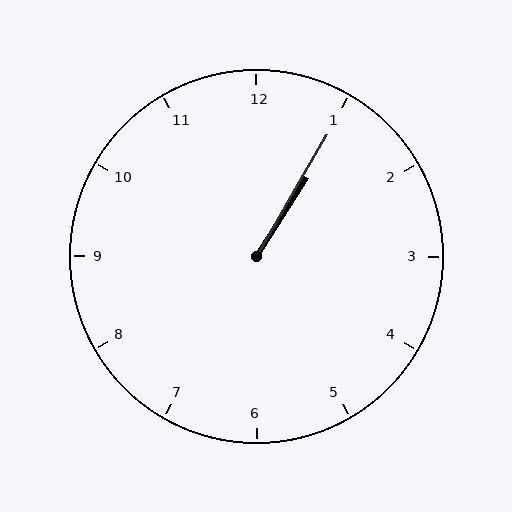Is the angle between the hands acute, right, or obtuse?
It is acute.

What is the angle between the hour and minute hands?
Approximately 2 degrees.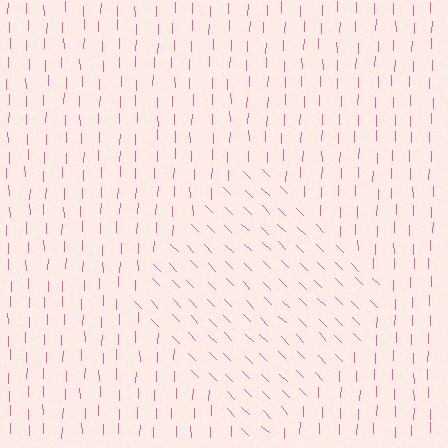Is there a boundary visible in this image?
Yes, there is a texture boundary formed by a change in line orientation.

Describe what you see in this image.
The image is filled with small pink line segments. A diamond region in the image has lines oriented differently from the surrounding lines, creating a visible texture boundary.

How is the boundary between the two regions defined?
The boundary is defined purely by a change in line orientation (approximately 45 degrees difference). All lines are the same color and thickness.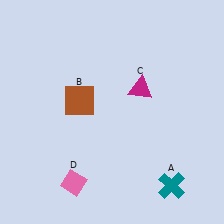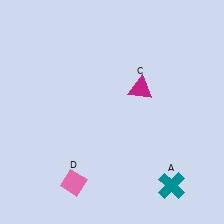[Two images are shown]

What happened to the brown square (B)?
The brown square (B) was removed in Image 2. It was in the top-left area of Image 1.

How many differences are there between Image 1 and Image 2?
There is 1 difference between the two images.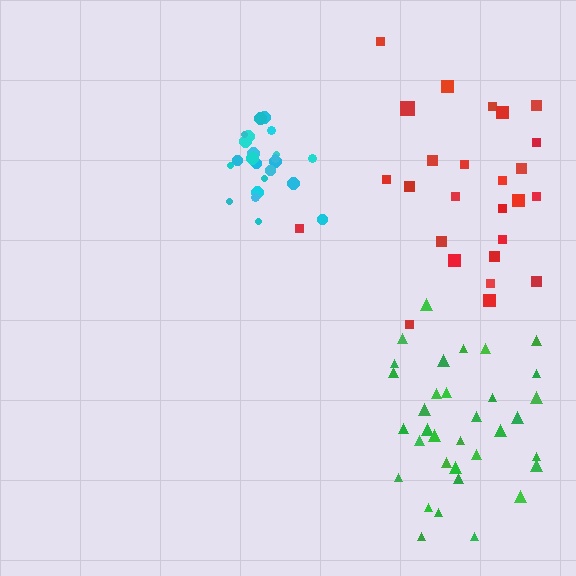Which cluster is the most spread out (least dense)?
Red.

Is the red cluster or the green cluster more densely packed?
Green.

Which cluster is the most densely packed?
Cyan.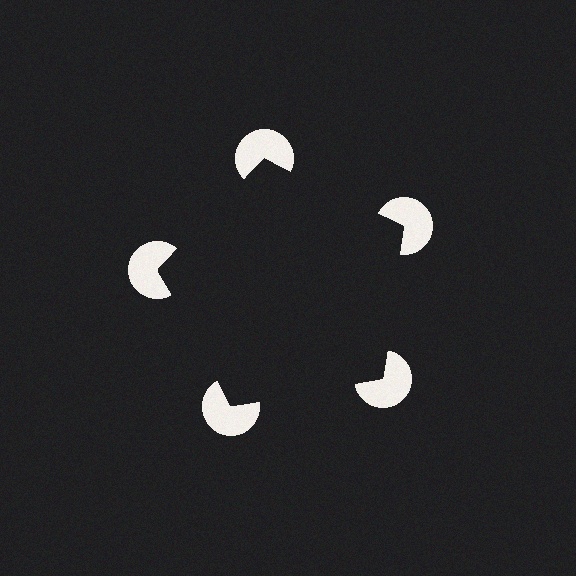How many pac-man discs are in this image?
There are 5 — one at each vertex of the illusory pentagon.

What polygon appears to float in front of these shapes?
An illusory pentagon — its edges are inferred from the aligned wedge cuts in the pac-man discs, not physically drawn.